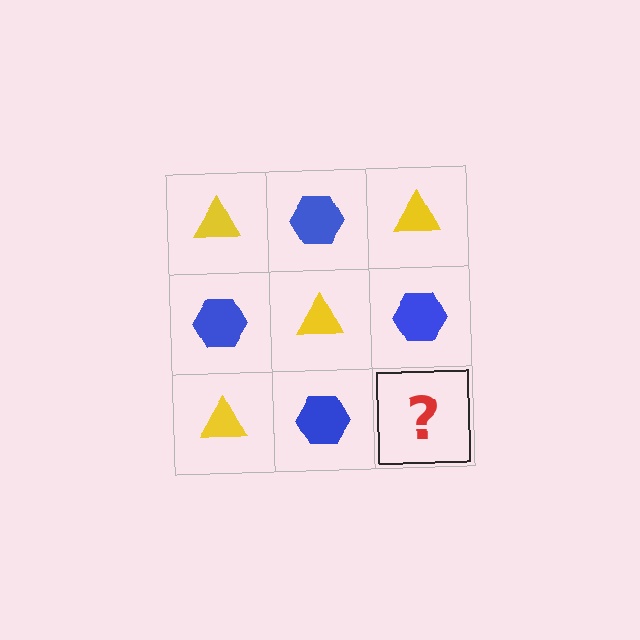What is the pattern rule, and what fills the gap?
The rule is that it alternates yellow triangle and blue hexagon in a checkerboard pattern. The gap should be filled with a yellow triangle.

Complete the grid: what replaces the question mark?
The question mark should be replaced with a yellow triangle.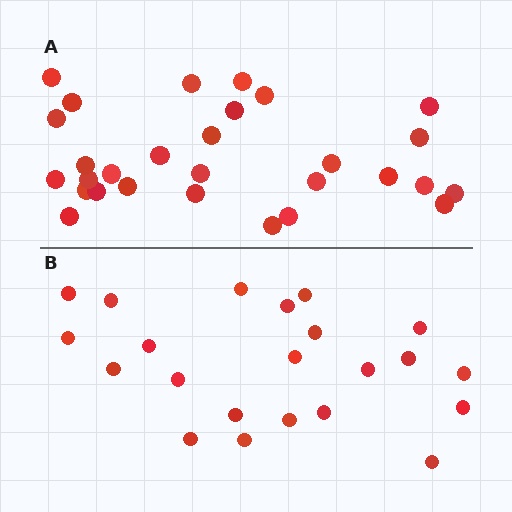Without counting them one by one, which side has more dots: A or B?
Region A (the top region) has more dots.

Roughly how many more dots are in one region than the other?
Region A has roughly 8 or so more dots than region B.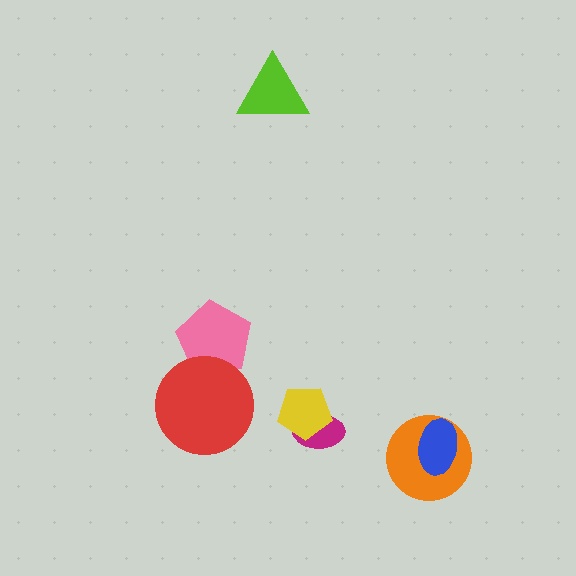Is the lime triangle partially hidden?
No, no other shape covers it.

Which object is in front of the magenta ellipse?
The yellow pentagon is in front of the magenta ellipse.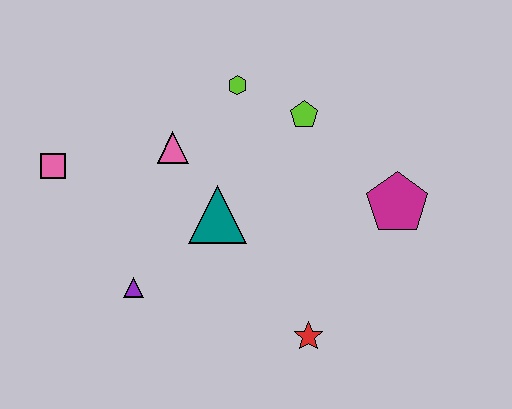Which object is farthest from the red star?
The pink square is farthest from the red star.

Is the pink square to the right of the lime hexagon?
No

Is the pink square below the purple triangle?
No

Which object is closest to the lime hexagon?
The lime pentagon is closest to the lime hexagon.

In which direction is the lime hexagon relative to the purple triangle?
The lime hexagon is above the purple triangle.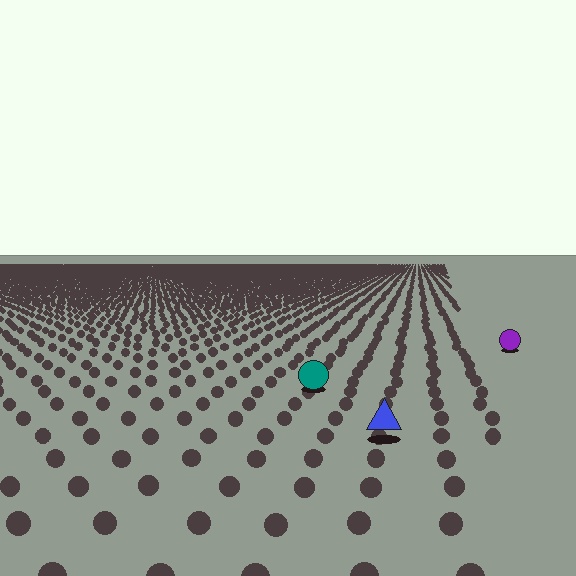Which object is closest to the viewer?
The blue triangle is closest. The texture marks near it are larger and more spread out.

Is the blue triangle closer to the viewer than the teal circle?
Yes. The blue triangle is closer — you can tell from the texture gradient: the ground texture is coarser near it.